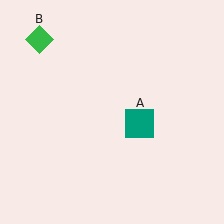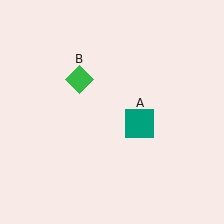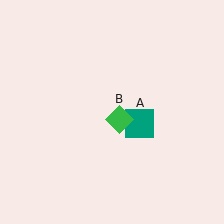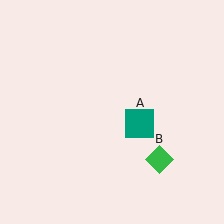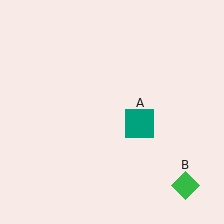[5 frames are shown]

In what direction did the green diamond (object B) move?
The green diamond (object B) moved down and to the right.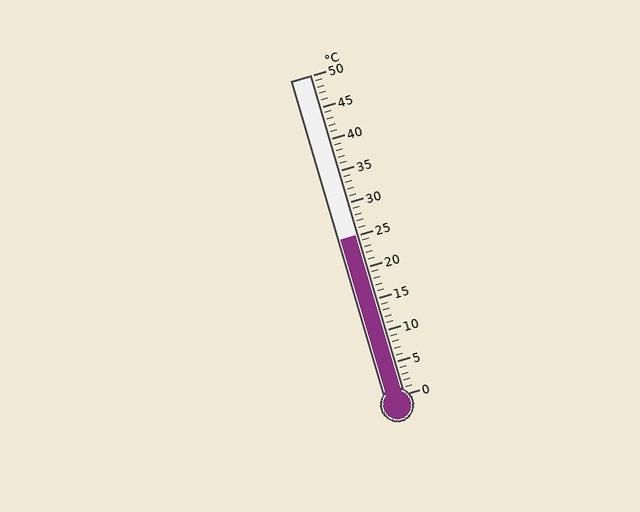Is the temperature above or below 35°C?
The temperature is below 35°C.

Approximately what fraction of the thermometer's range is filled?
The thermometer is filled to approximately 50% of its range.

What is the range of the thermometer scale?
The thermometer scale ranges from 0°C to 50°C.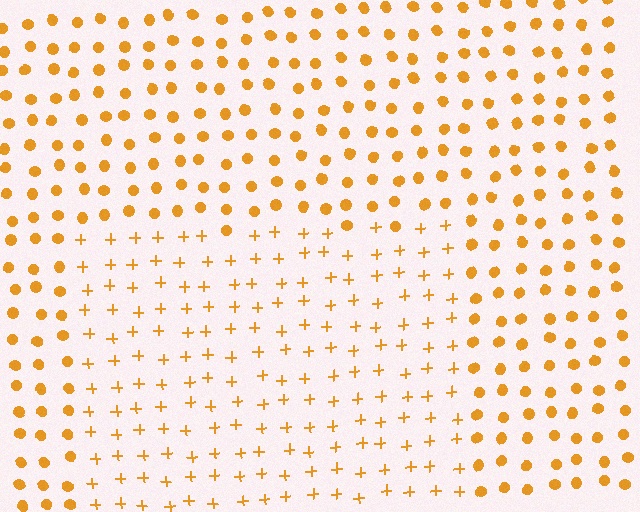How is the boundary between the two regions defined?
The boundary is defined by a change in element shape: plus signs inside vs. circles outside. All elements share the same color and spacing.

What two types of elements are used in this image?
The image uses plus signs inside the rectangle region and circles outside it.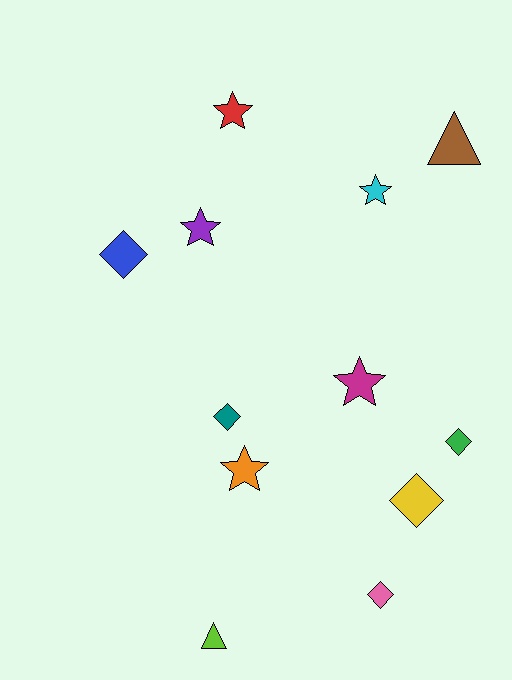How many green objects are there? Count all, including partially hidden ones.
There is 1 green object.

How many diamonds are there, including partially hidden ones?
There are 5 diamonds.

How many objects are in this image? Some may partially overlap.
There are 12 objects.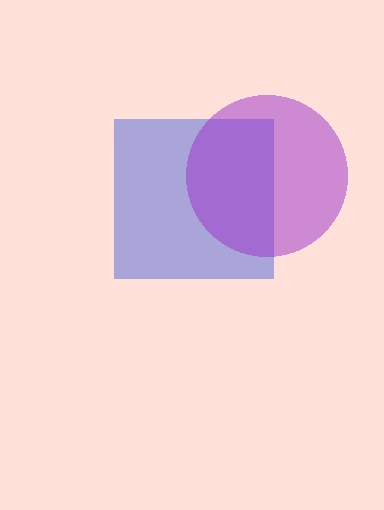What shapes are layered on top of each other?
The layered shapes are: a blue square, a purple circle.